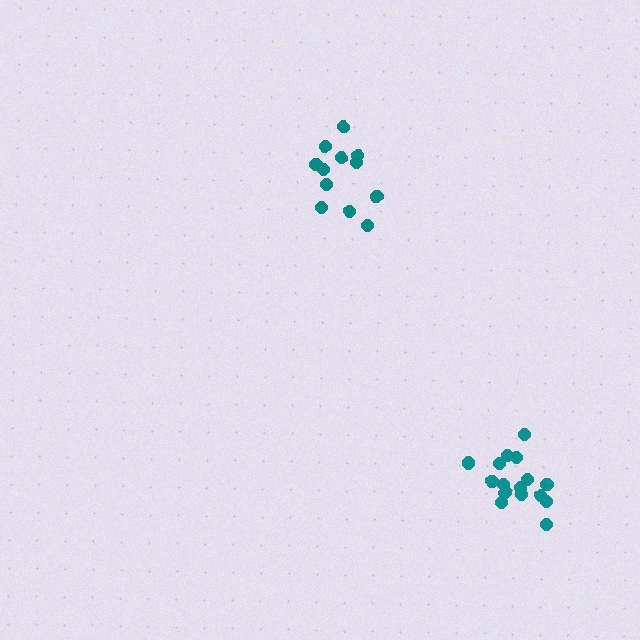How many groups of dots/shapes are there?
There are 2 groups.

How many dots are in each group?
Group 1: 12 dots, Group 2: 16 dots (28 total).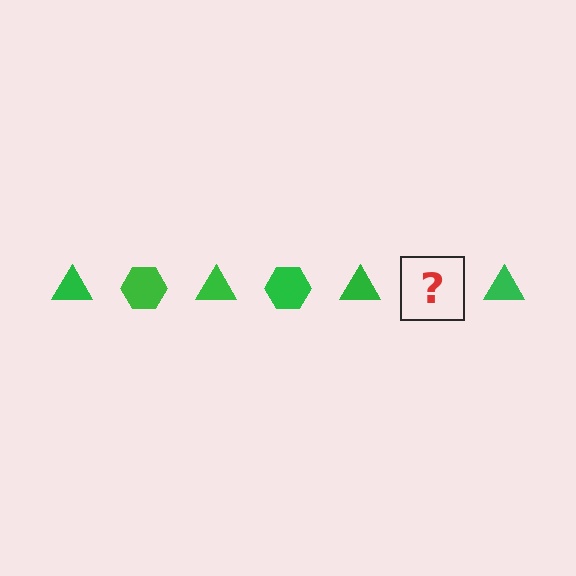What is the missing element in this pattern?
The missing element is a green hexagon.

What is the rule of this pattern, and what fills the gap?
The rule is that the pattern cycles through triangle, hexagon shapes in green. The gap should be filled with a green hexagon.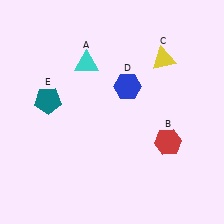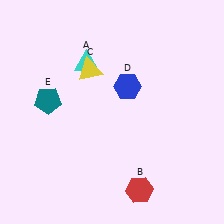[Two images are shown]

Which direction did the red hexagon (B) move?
The red hexagon (B) moved down.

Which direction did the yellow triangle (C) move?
The yellow triangle (C) moved left.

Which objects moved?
The objects that moved are: the red hexagon (B), the yellow triangle (C).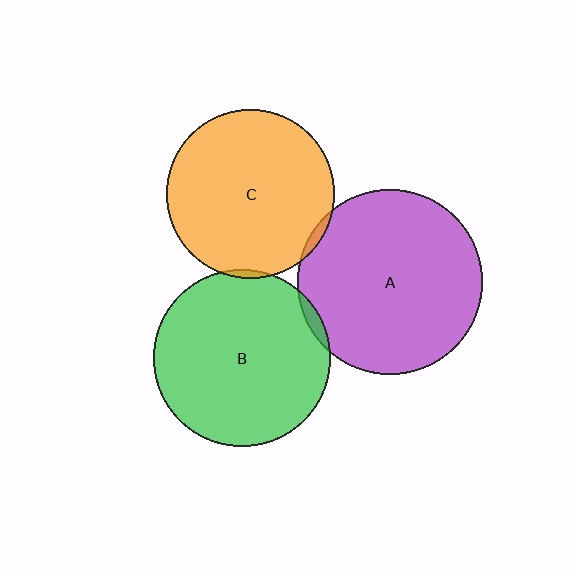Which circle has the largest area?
Circle A (purple).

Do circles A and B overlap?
Yes.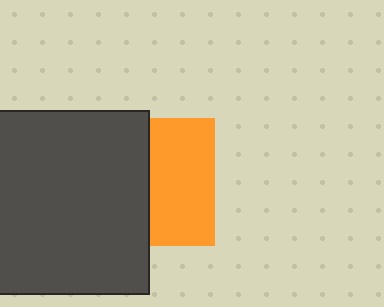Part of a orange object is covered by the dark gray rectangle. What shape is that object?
It is a square.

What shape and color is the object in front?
The object in front is a dark gray rectangle.